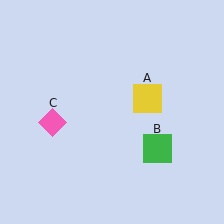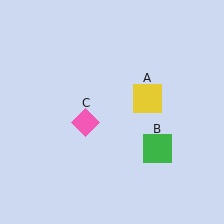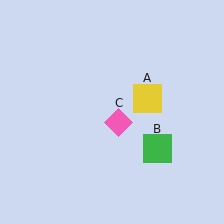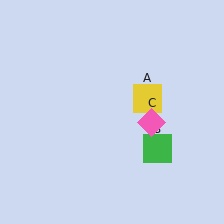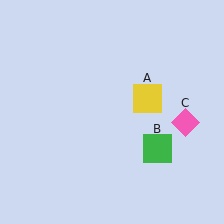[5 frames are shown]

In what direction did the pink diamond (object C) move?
The pink diamond (object C) moved right.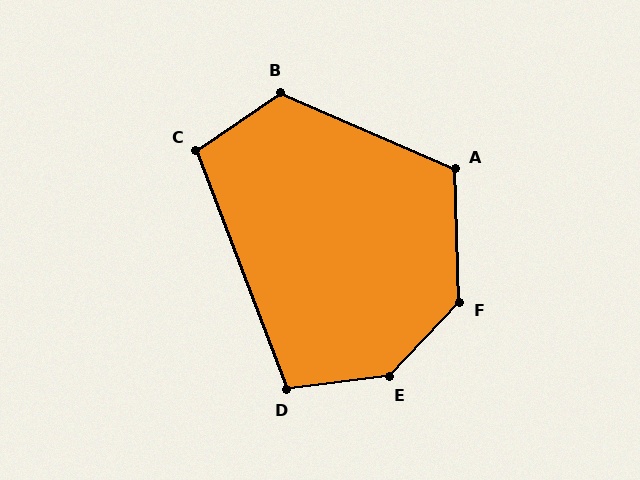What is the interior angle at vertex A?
Approximately 116 degrees (obtuse).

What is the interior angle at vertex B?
Approximately 122 degrees (obtuse).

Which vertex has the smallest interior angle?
D, at approximately 104 degrees.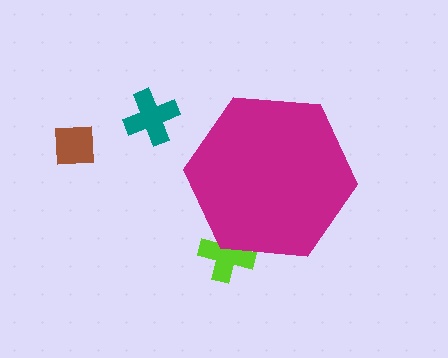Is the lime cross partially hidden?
Yes, the lime cross is partially hidden behind the magenta hexagon.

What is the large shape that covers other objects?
A magenta hexagon.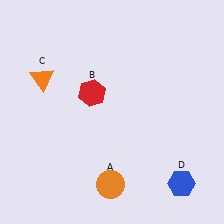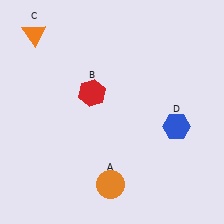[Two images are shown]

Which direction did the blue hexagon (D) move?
The blue hexagon (D) moved up.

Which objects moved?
The objects that moved are: the orange triangle (C), the blue hexagon (D).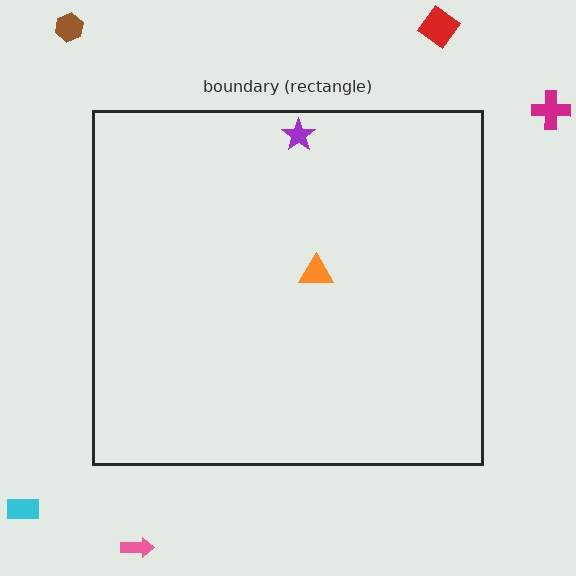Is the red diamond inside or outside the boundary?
Outside.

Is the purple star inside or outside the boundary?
Inside.